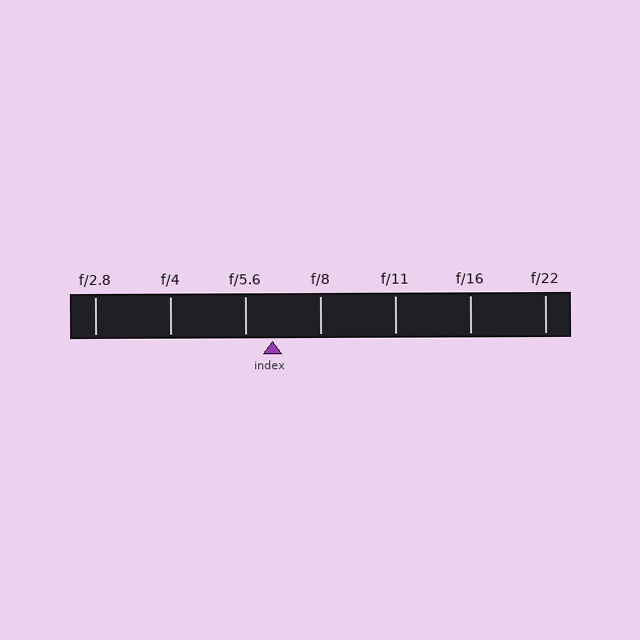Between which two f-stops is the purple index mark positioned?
The index mark is between f/5.6 and f/8.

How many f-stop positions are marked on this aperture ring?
There are 7 f-stop positions marked.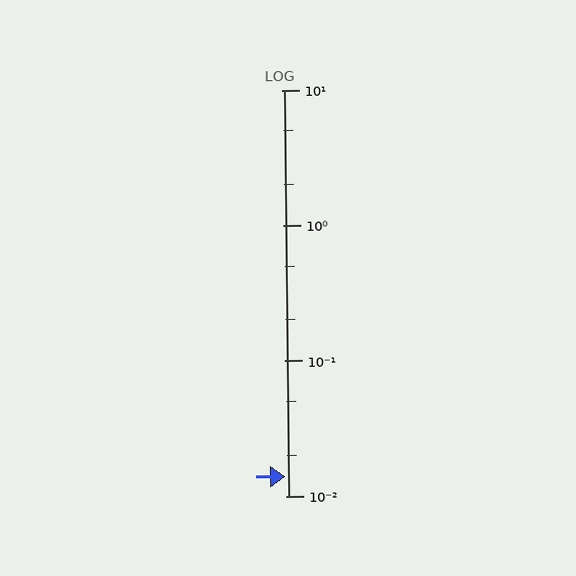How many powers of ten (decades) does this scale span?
The scale spans 3 decades, from 0.01 to 10.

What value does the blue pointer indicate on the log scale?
The pointer indicates approximately 0.014.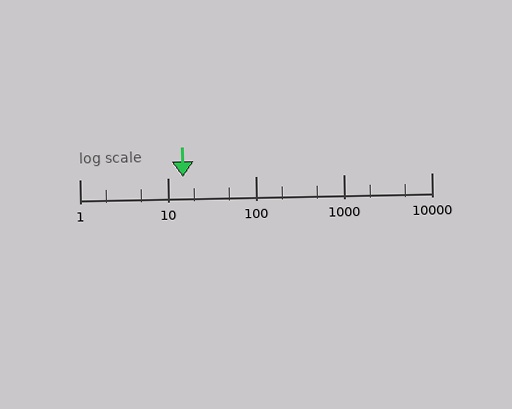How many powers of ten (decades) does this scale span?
The scale spans 4 decades, from 1 to 10000.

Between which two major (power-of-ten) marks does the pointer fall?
The pointer is between 10 and 100.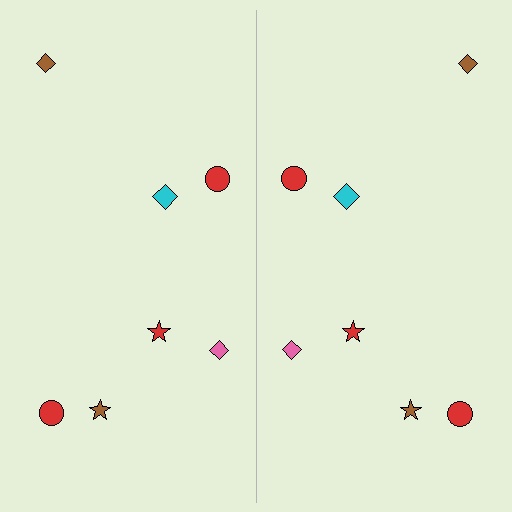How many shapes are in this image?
There are 14 shapes in this image.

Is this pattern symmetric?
Yes, this pattern has bilateral (reflection) symmetry.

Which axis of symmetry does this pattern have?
The pattern has a vertical axis of symmetry running through the center of the image.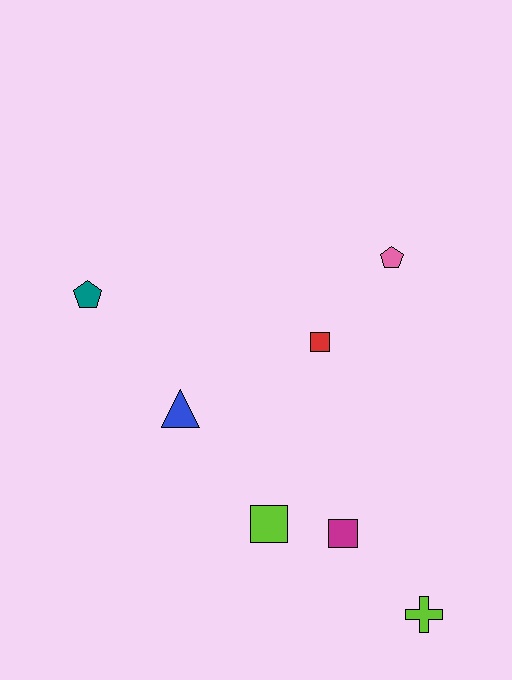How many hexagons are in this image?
There are no hexagons.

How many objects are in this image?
There are 7 objects.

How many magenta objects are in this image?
There is 1 magenta object.